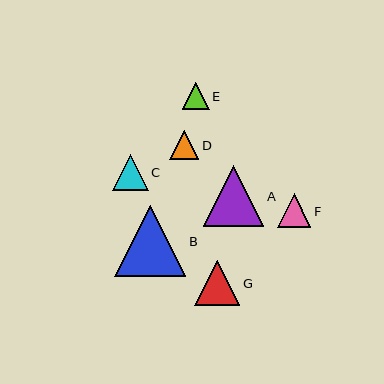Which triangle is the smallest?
Triangle E is the smallest with a size of approximately 27 pixels.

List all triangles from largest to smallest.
From largest to smallest: B, A, G, C, F, D, E.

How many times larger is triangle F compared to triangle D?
Triangle F is approximately 1.2 times the size of triangle D.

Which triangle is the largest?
Triangle B is the largest with a size of approximately 71 pixels.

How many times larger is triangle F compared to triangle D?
Triangle F is approximately 1.2 times the size of triangle D.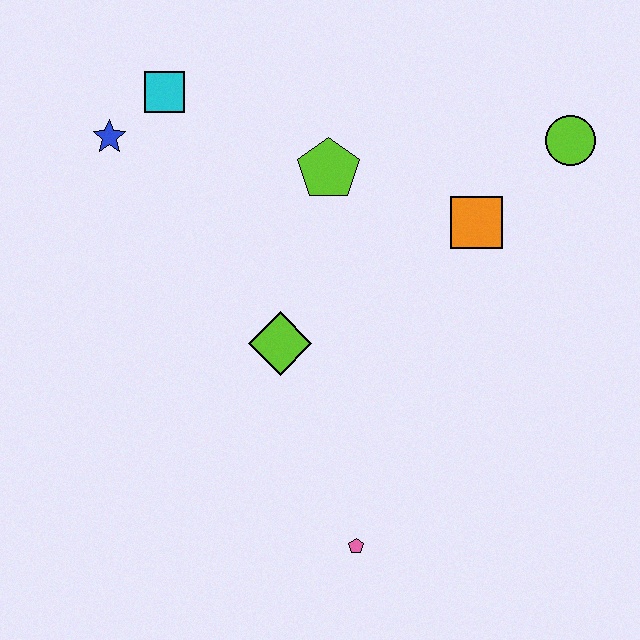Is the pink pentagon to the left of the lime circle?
Yes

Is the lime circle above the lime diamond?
Yes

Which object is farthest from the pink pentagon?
The cyan square is farthest from the pink pentagon.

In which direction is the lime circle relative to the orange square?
The lime circle is to the right of the orange square.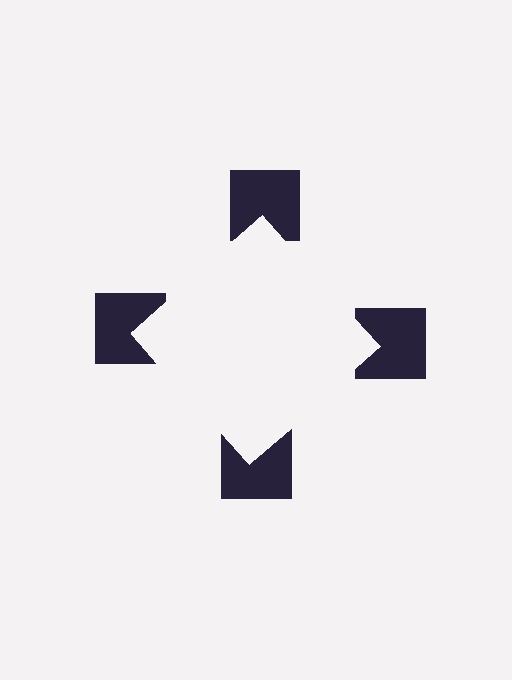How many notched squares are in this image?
There are 4 — one at each vertex of the illusory square.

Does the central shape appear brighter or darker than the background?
It typically appears slightly brighter than the background, even though no actual brightness change is drawn.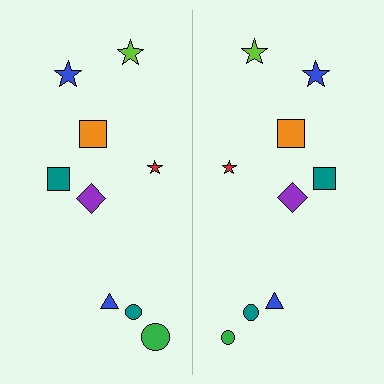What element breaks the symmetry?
The green circle on the right side has a different size than its mirror counterpart.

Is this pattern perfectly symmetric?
No, the pattern is not perfectly symmetric. The green circle on the right side has a different size than its mirror counterpart.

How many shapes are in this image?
There are 18 shapes in this image.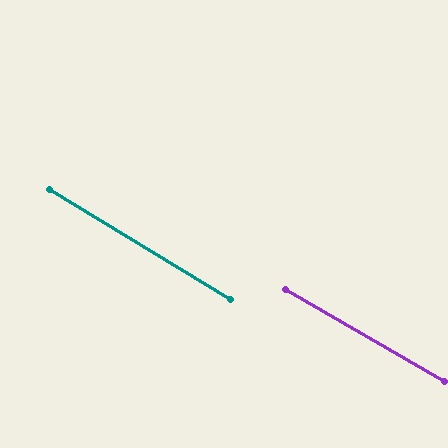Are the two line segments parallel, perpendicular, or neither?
Parallel — their directions differ by only 1.4°.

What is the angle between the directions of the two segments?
Approximately 1 degree.